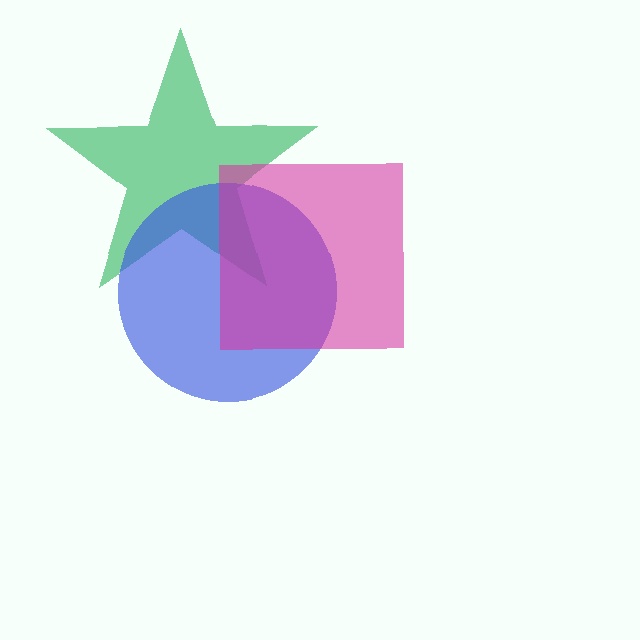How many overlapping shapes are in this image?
There are 3 overlapping shapes in the image.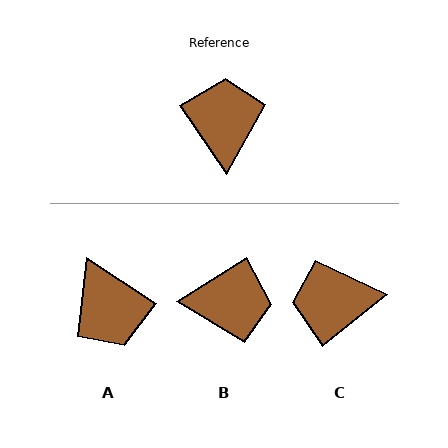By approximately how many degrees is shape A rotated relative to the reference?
Approximately 157 degrees clockwise.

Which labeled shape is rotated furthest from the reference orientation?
A, about 157 degrees away.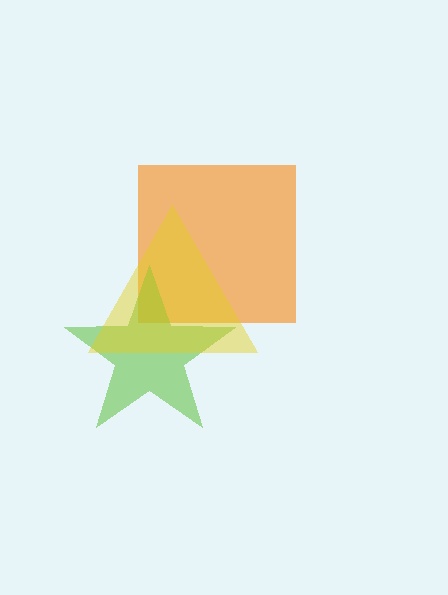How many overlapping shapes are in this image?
There are 3 overlapping shapes in the image.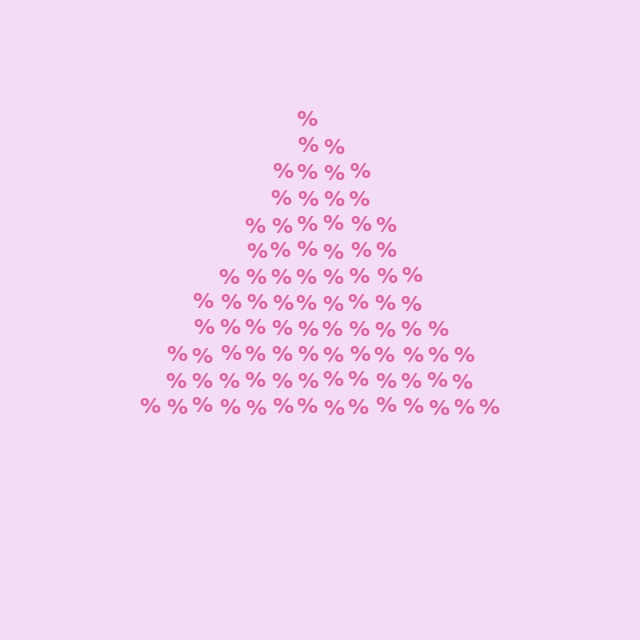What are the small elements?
The small elements are percent signs.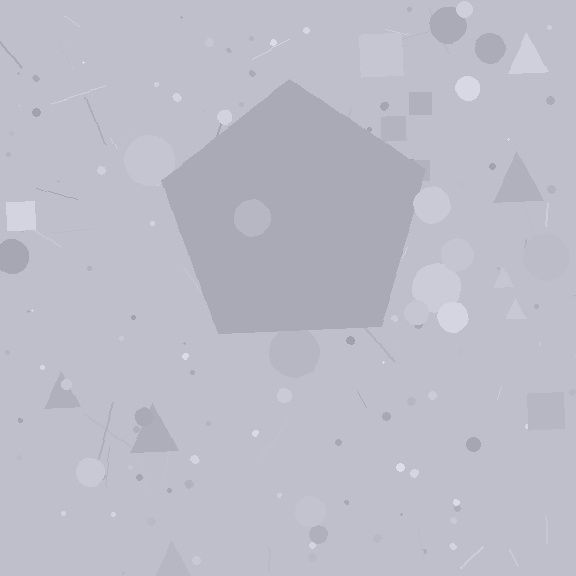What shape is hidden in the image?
A pentagon is hidden in the image.